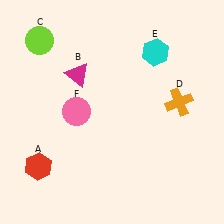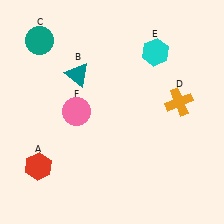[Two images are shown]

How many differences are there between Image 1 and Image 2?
There are 2 differences between the two images.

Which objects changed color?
B changed from magenta to teal. C changed from lime to teal.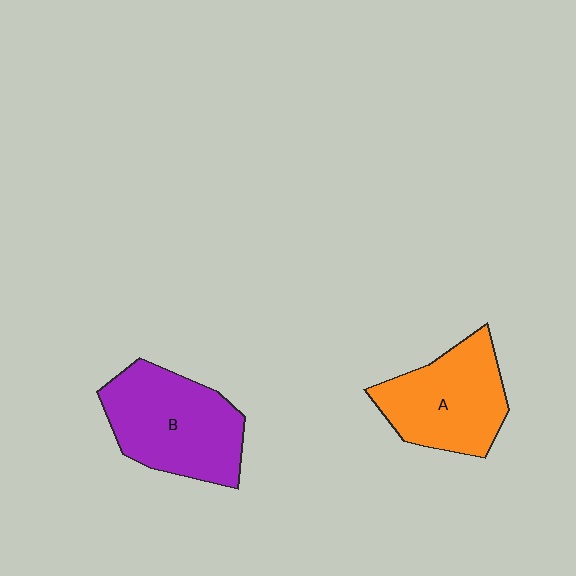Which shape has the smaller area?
Shape A (orange).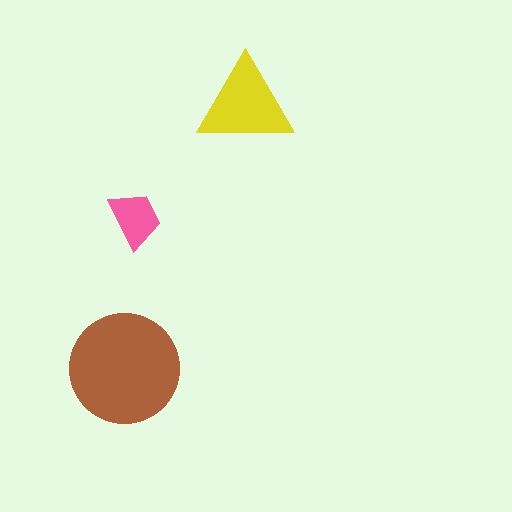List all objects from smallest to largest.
The pink trapezoid, the yellow triangle, the brown circle.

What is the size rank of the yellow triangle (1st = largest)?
2nd.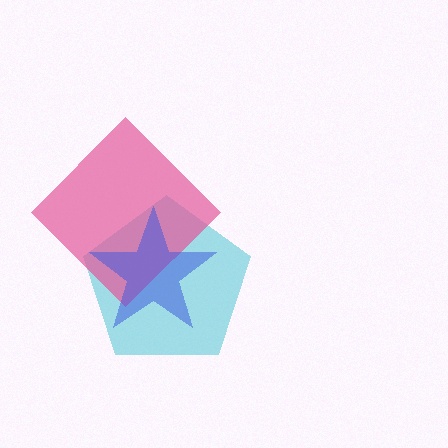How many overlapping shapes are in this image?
There are 3 overlapping shapes in the image.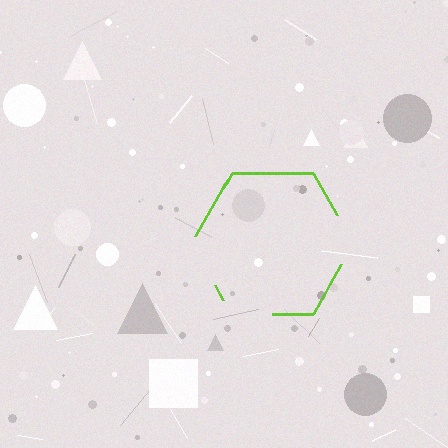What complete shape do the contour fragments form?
The contour fragments form a hexagon.